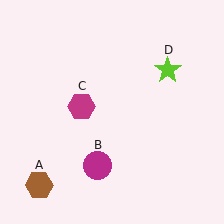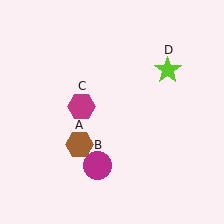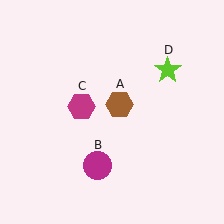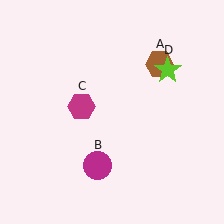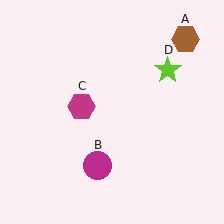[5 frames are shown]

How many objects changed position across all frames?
1 object changed position: brown hexagon (object A).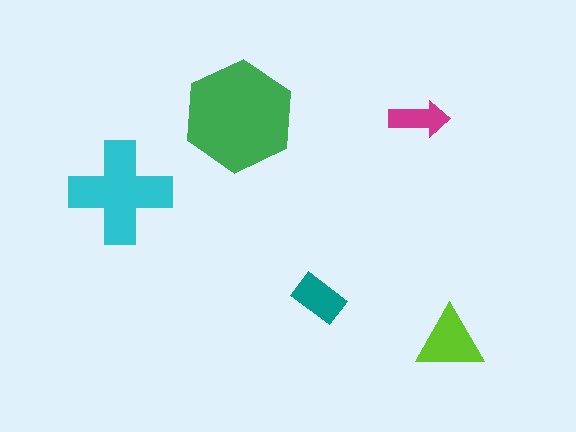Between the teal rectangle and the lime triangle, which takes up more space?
The lime triangle.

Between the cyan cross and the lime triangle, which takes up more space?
The cyan cross.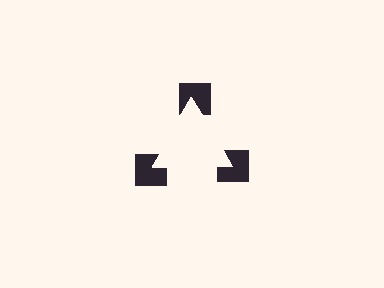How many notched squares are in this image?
There are 3 — one at each vertex of the illusory triangle.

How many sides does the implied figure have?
3 sides.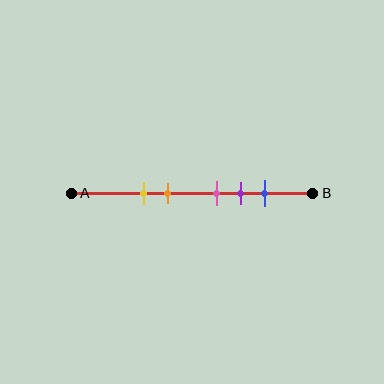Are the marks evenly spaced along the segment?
No, the marks are not evenly spaced.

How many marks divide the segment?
There are 5 marks dividing the segment.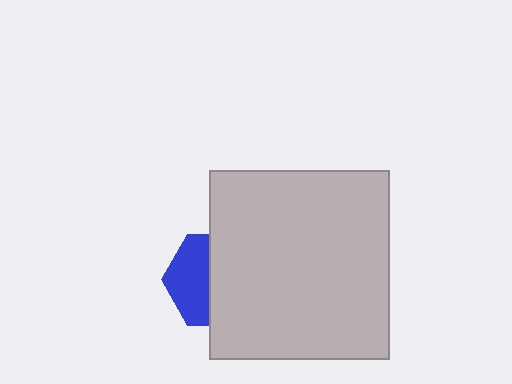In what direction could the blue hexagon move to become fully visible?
The blue hexagon could move left. That would shift it out from behind the light gray rectangle entirely.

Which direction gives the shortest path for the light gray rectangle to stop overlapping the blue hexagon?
Moving right gives the shortest separation.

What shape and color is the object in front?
The object in front is a light gray rectangle.